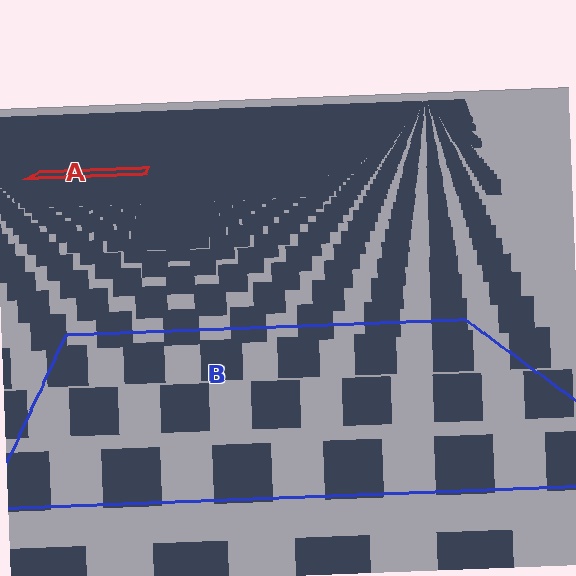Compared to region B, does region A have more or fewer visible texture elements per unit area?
Region A has more texture elements per unit area — they are packed more densely because it is farther away.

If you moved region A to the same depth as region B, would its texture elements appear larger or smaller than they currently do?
They would appear larger. At a closer depth, the same texture elements are projected at a bigger on-screen size.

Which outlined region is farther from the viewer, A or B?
Region A is farther from the viewer — the texture elements inside it appear smaller and more densely packed.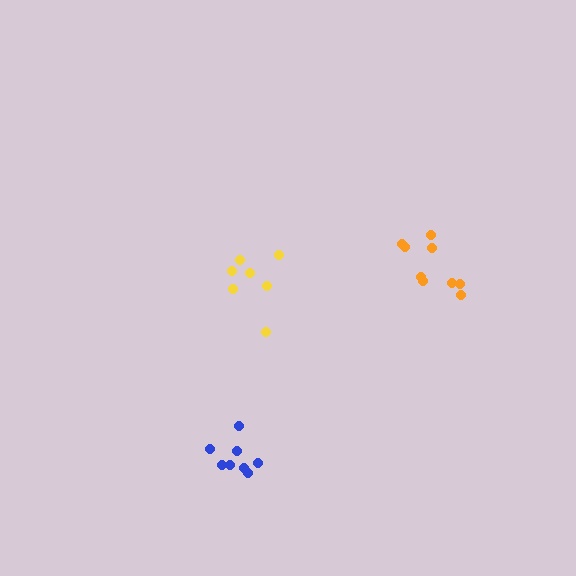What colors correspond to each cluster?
The clusters are colored: orange, yellow, blue.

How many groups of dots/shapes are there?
There are 3 groups.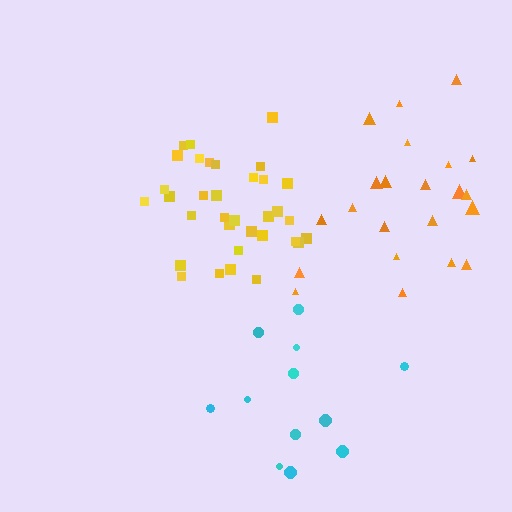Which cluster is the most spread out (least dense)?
Cyan.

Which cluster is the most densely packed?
Yellow.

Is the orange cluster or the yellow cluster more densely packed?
Yellow.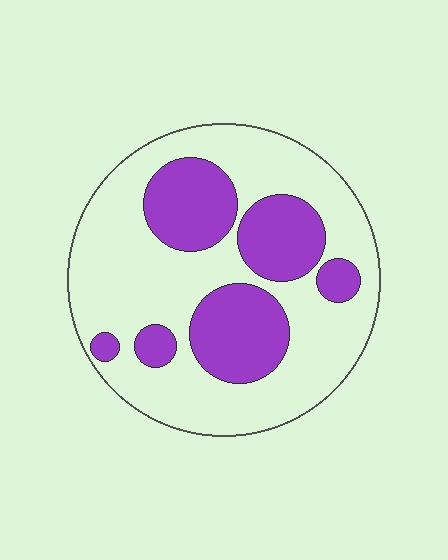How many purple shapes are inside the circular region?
6.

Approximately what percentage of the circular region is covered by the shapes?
Approximately 30%.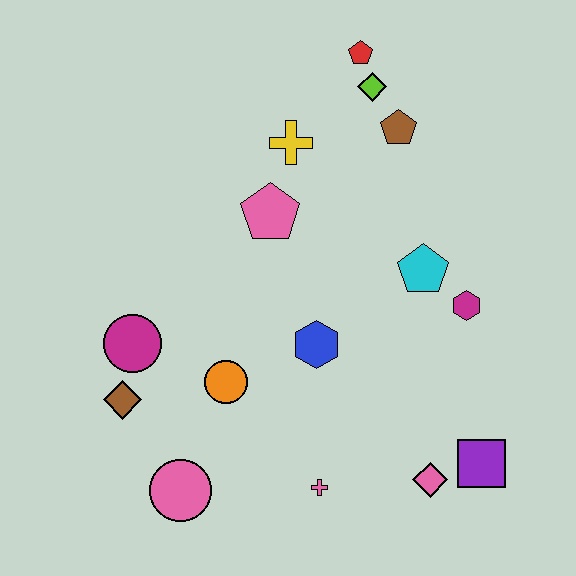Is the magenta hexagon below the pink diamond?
No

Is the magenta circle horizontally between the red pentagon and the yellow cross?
No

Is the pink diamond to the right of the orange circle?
Yes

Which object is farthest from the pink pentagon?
The purple square is farthest from the pink pentagon.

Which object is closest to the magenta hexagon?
The cyan pentagon is closest to the magenta hexagon.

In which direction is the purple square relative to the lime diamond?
The purple square is below the lime diamond.